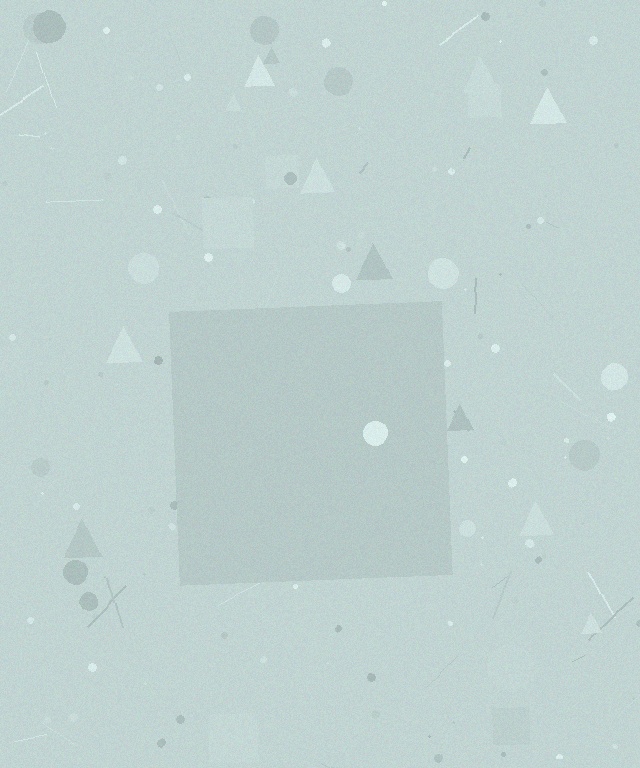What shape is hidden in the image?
A square is hidden in the image.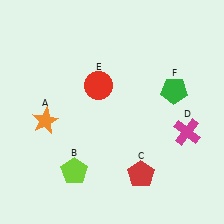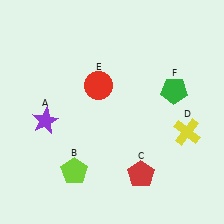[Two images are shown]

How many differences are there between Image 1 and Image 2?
There are 2 differences between the two images.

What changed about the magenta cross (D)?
In Image 1, D is magenta. In Image 2, it changed to yellow.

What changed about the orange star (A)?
In Image 1, A is orange. In Image 2, it changed to purple.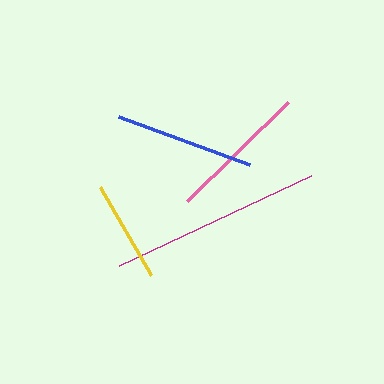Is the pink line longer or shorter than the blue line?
The pink line is longer than the blue line.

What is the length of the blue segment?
The blue segment is approximately 139 pixels long.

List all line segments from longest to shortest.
From longest to shortest: magenta, pink, blue, yellow.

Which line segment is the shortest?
The yellow line is the shortest at approximately 102 pixels.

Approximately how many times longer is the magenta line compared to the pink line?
The magenta line is approximately 1.5 times the length of the pink line.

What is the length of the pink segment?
The pink segment is approximately 142 pixels long.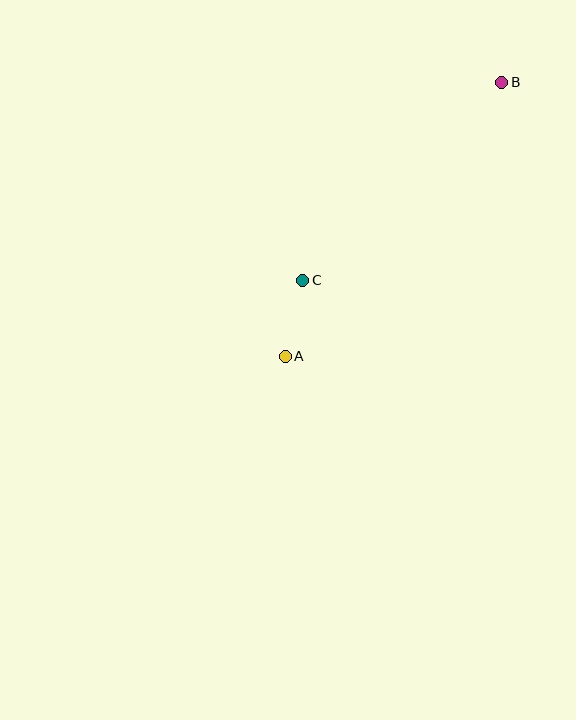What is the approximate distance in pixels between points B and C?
The distance between B and C is approximately 280 pixels.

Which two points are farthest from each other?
Points A and B are farthest from each other.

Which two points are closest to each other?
Points A and C are closest to each other.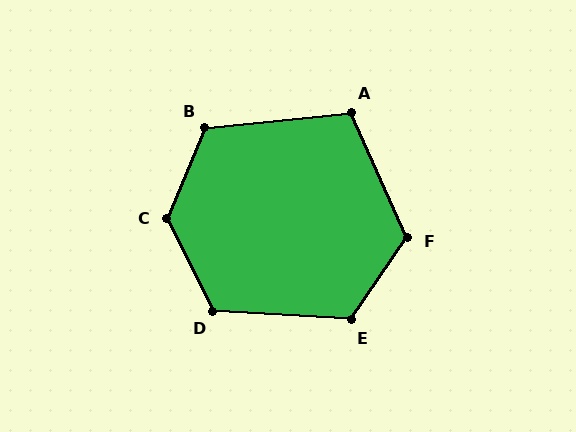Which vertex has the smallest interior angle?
A, at approximately 108 degrees.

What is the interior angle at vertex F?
Approximately 122 degrees (obtuse).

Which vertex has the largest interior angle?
C, at approximately 131 degrees.